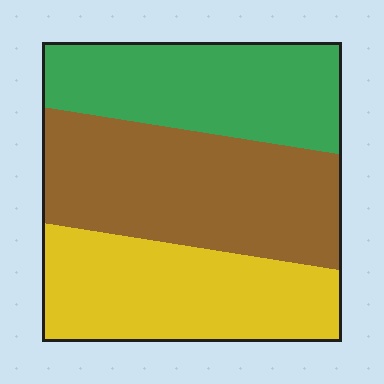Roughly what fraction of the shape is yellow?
Yellow takes up between a quarter and a half of the shape.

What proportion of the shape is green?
Green covers 30% of the shape.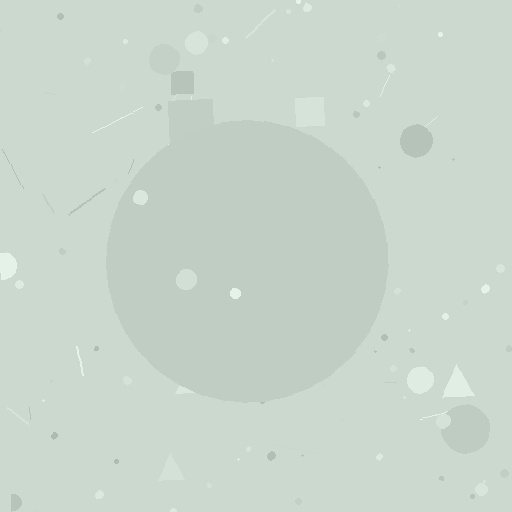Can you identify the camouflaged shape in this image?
The camouflaged shape is a circle.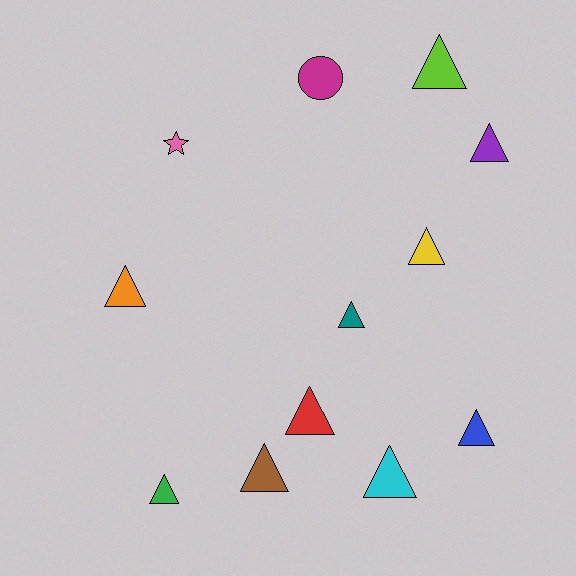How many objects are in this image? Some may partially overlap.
There are 12 objects.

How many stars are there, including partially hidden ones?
There is 1 star.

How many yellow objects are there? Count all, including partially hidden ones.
There is 1 yellow object.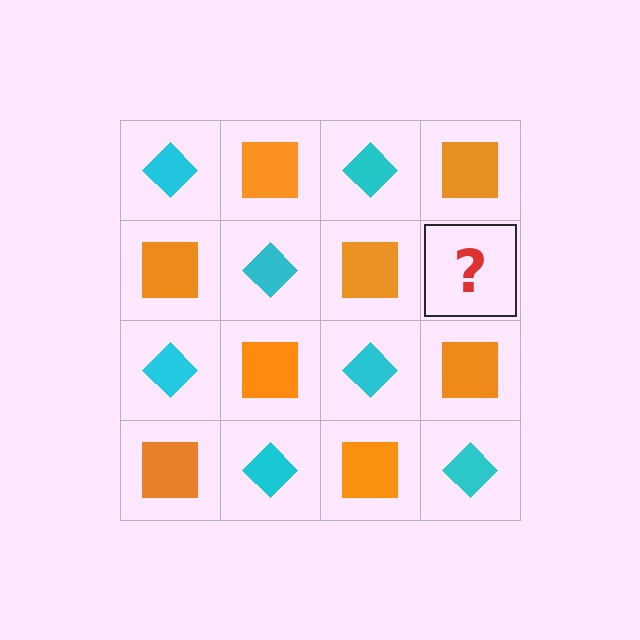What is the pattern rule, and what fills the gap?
The rule is that it alternates cyan diamond and orange square in a checkerboard pattern. The gap should be filled with a cyan diamond.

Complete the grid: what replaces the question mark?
The question mark should be replaced with a cyan diamond.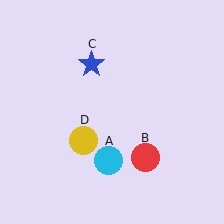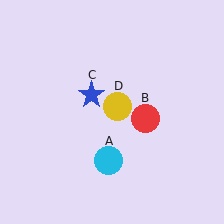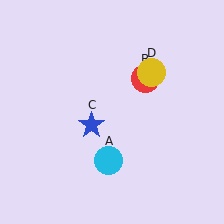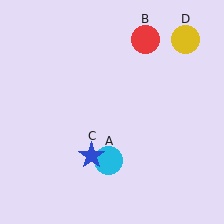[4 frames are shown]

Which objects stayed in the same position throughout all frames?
Cyan circle (object A) remained stationary.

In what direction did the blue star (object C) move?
The blue star (object C) moved down.